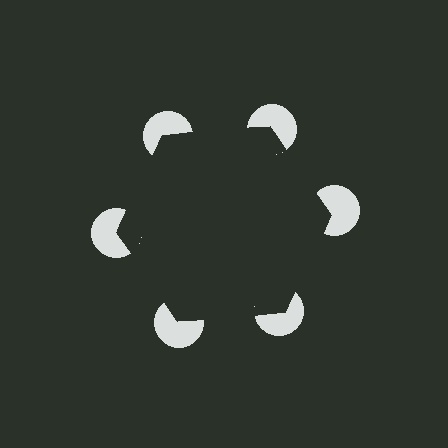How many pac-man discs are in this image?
There are 6 — one at each vertex of the illusory hexagon.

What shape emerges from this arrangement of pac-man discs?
An illusory hexagon — its edges are inferred from the aligned wedge cuts in the pac-man discs, not physically drawn.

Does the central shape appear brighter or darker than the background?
It typically appears slightly darker than the background, even though no actual brightness change is drawn.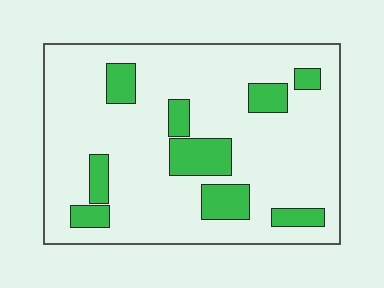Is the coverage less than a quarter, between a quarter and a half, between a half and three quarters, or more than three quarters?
Less than a quarter.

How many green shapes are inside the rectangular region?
9.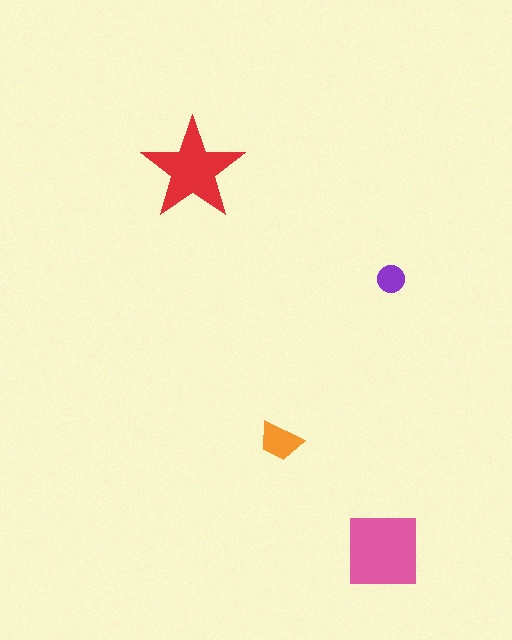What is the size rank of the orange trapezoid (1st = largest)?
3rd.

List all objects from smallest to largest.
The purple circle, the orange trapezoid, the red star, the pink square.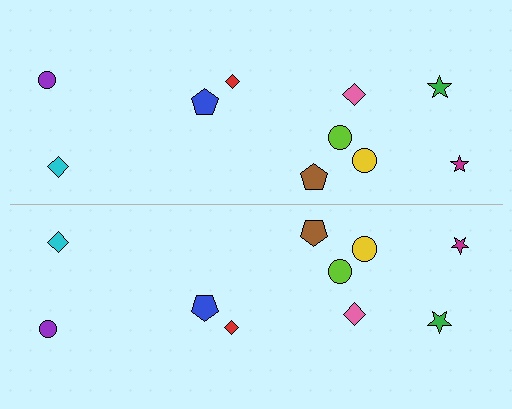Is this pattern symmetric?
Yes, this pattern has bilateral (reflection) symmetry.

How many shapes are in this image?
There are 20 shapes in this image.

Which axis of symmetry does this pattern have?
The pattern has a horizontal axis of symmetry running through the center of the image.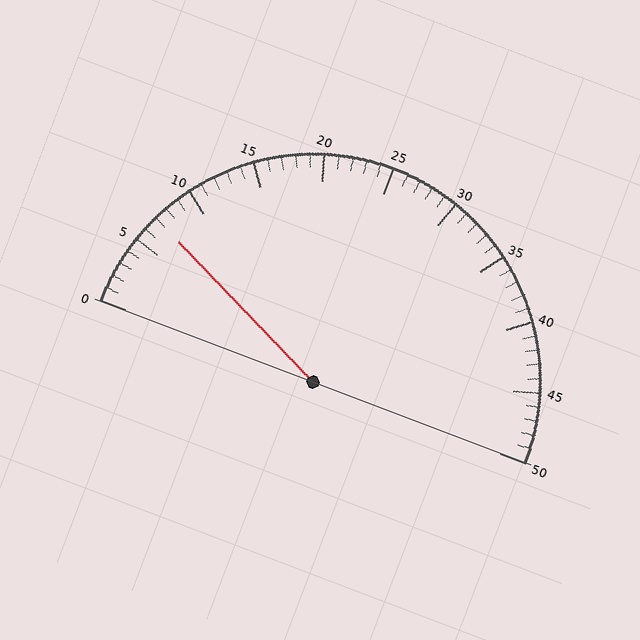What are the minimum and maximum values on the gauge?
The gauge ranges from 0 to 50.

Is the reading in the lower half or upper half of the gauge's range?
The reading is in the lower half of the range (0 to 50).